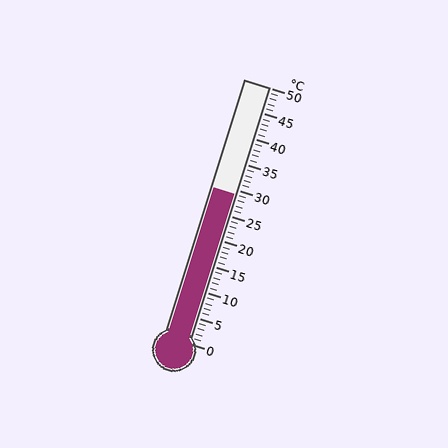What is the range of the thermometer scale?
The thermometer scale ranges from 0°C to 50°C.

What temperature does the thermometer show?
The thermometer shows approximately 29°C.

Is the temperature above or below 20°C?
The temperature is above 20°C.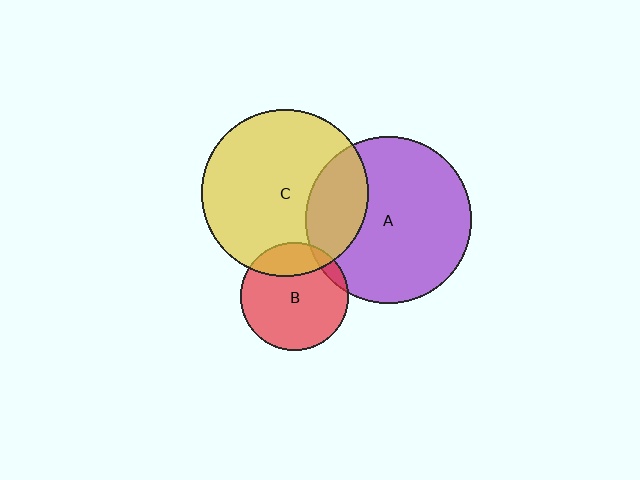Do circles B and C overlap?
Yes.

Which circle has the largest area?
Circle C (yellow).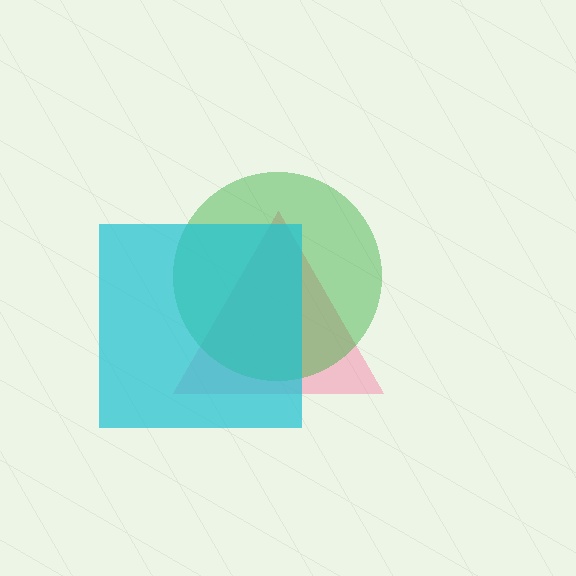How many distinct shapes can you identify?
There are 3 distinct shapes: a pink triangle, a green circle, a cyan square.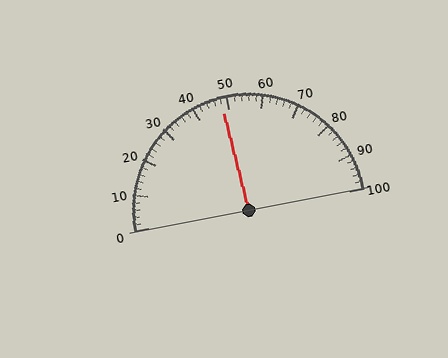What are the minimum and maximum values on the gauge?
The gauge ranges from 0 to 100.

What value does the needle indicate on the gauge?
The needle indicates approximately 48.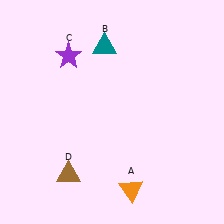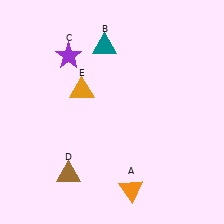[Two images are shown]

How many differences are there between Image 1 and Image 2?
There is 1 difference between the two images.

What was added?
An orange triangle (E) was added in Image 2.